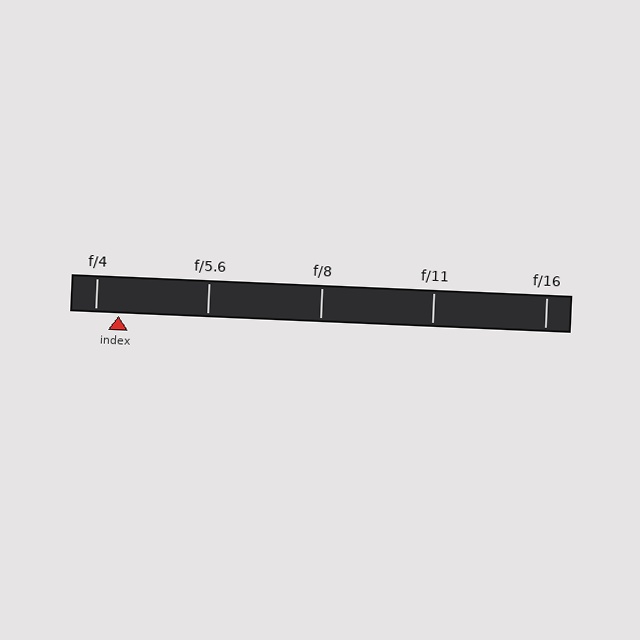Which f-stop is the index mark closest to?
The index mark is closest to f/4.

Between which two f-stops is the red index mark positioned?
The index mark is between f/4 and f/5.6.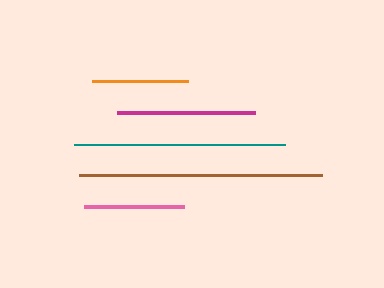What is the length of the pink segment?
The pink segment is approximately 100 pixels long.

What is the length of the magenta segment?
The magenta segment is approximately 138 pixels long.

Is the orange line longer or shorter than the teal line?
The teal line is longer than the orange line.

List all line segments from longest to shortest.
From longest to shortest: brown, teal, magenta, pink, orange.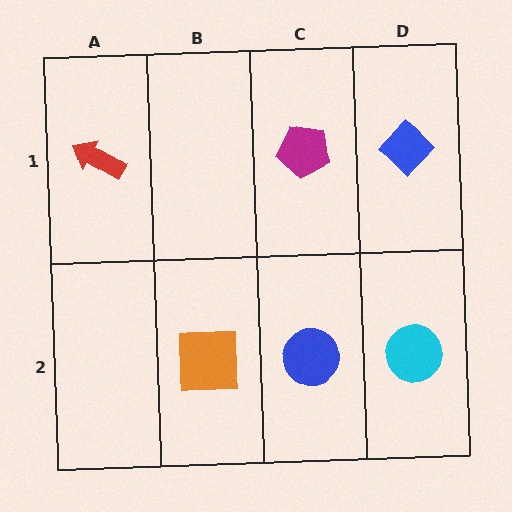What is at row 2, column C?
A blue circle.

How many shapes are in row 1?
3 shapes.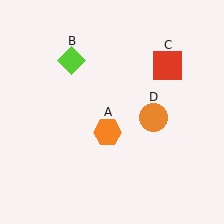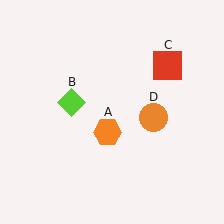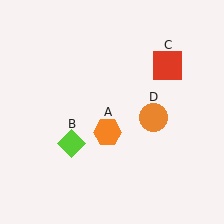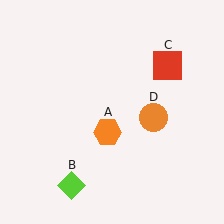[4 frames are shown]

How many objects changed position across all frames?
1 object changed position: lime diamond (object B).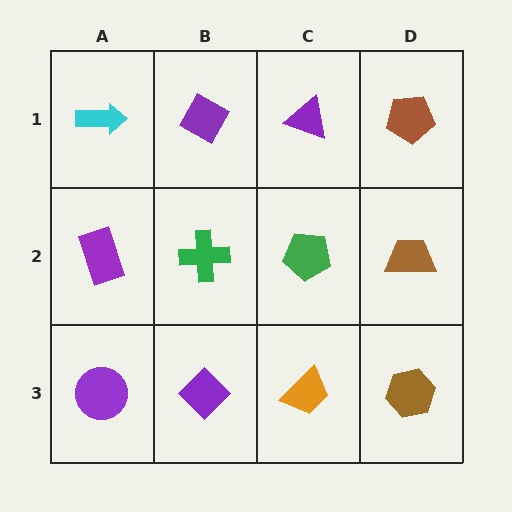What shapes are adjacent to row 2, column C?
A purple triangle (row 1, column C), an orange trapezoid (row 3, column C), a green cross (row 2, column B), a brown trapezoid (row 2, column D).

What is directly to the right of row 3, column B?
An orange trapezoid.